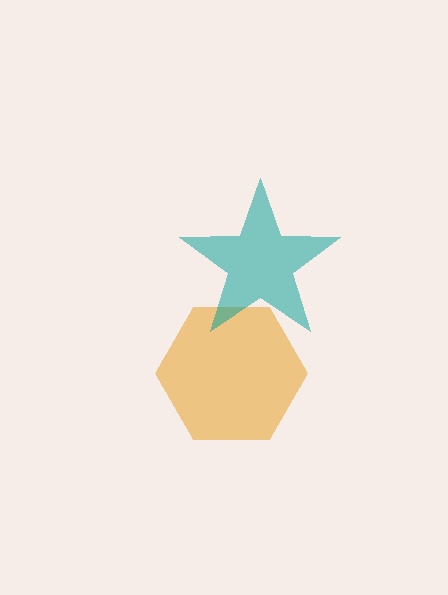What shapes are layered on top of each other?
The layered shapes are: an orange hexagon, a teal star.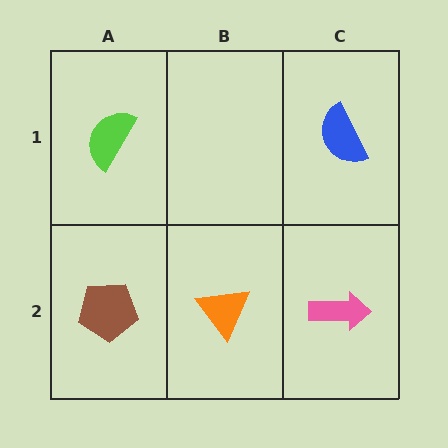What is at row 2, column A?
A brown pentagon.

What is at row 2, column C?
A pink arrow.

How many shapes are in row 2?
3 shapes.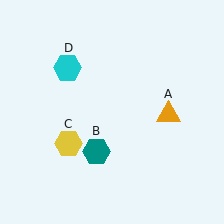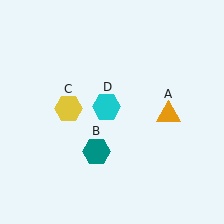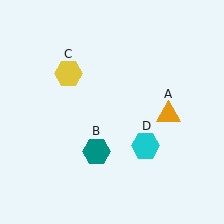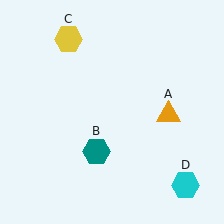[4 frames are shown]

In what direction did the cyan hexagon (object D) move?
The cyan hexagon (object D) moved down and to the right.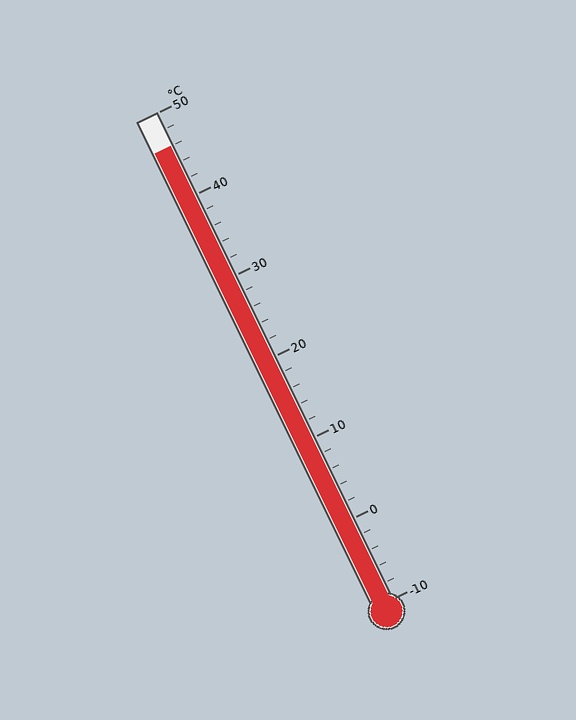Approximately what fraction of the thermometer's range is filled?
The thermometer is filled to approximately 95% of its range.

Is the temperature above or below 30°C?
The temperature is above 30°C.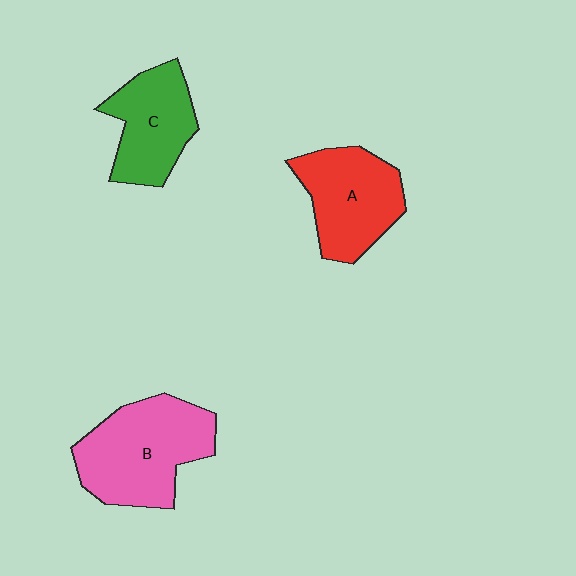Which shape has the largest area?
Shape B (pink).